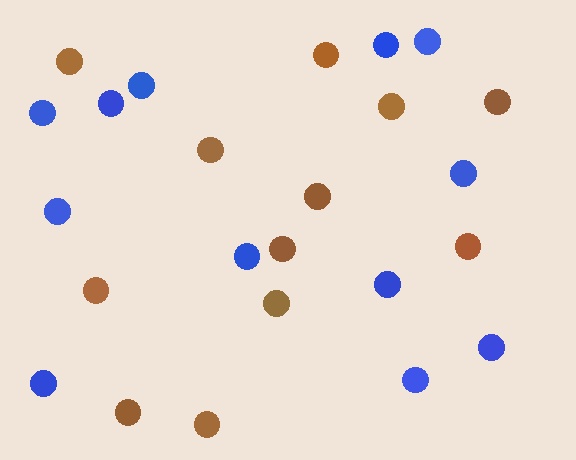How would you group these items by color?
There are 2 groups: one group of blue circles (12) and one group of brown circles (12).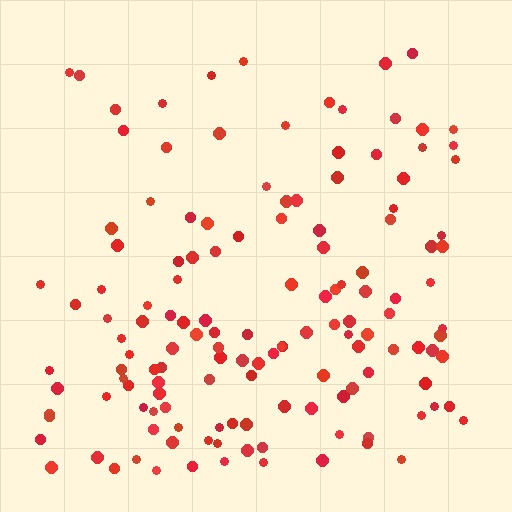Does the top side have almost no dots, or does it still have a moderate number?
Still a moderate number, just noticeably fewer than the bottom.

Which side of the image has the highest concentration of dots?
The bottom.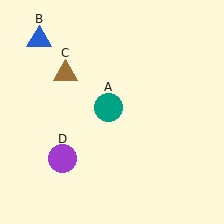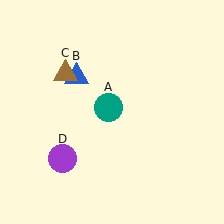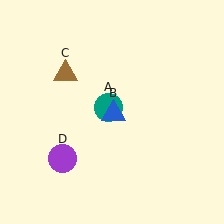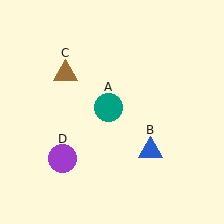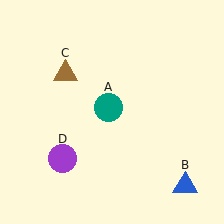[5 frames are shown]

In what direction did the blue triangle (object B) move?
The blue triangle (object B) moved down and to the right.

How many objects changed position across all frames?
1 object changed position: blue triangle (object B).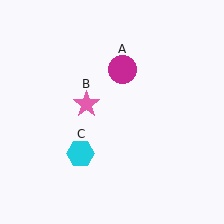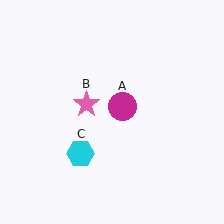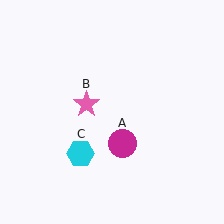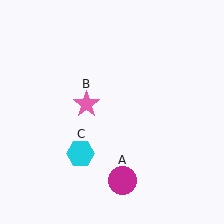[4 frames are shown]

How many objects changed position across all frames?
1 object changed position: magenta circle (object A).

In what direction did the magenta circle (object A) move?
The magenta circle (object A) moved down.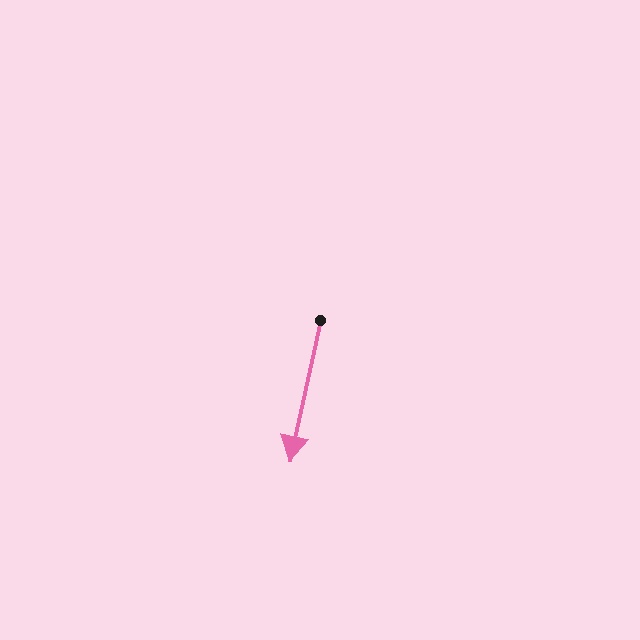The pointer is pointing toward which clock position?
Roughly 6 o'clock.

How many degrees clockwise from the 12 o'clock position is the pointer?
Approximately 192 degrees.